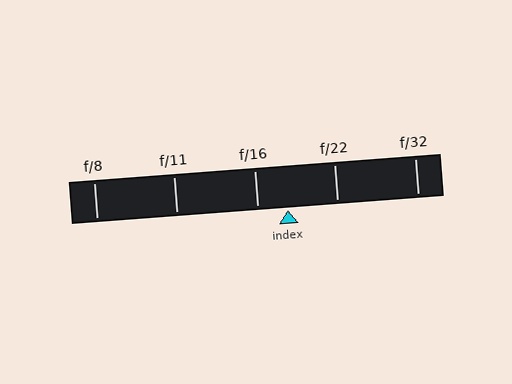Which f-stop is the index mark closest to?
The index mark is closest to f/16.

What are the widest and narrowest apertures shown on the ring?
The widest aperture shown is f/8 and the narrowest is f/32.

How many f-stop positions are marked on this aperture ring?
There are 5 f-stop positions marked.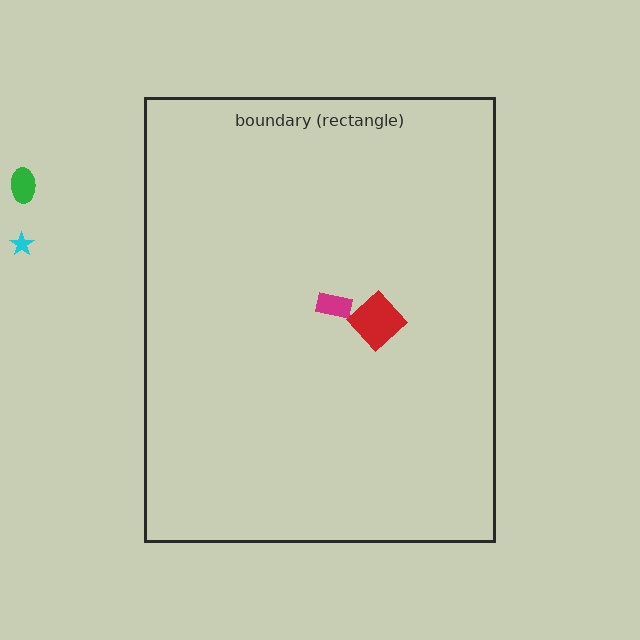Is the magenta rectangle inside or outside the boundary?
Inside.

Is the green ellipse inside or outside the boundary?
Outside.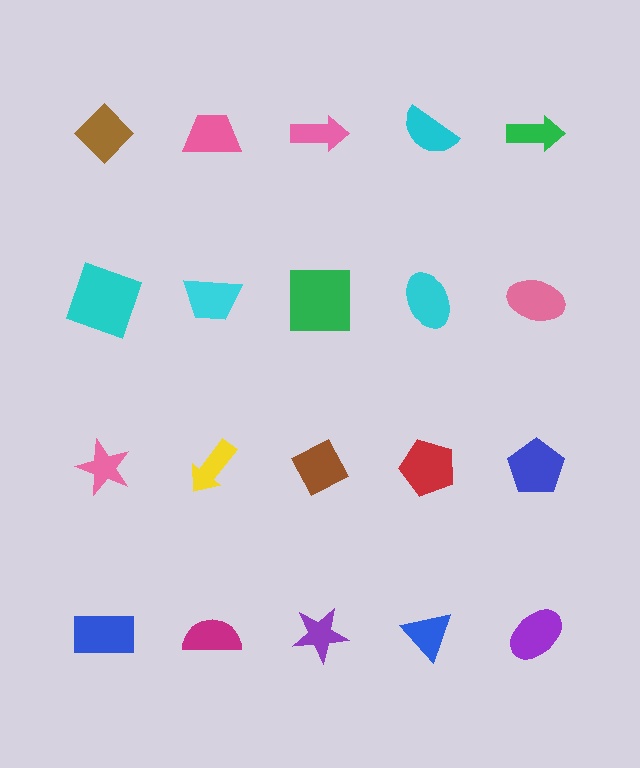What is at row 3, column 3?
A brown diamond.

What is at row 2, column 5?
A pink ellipse.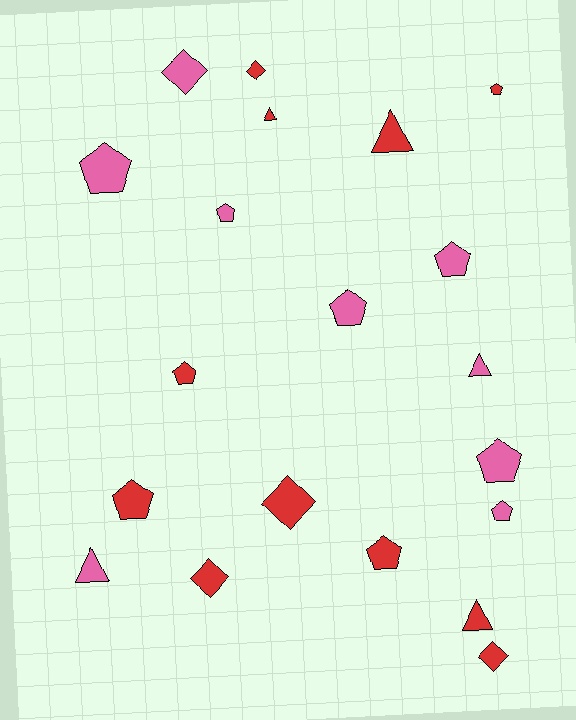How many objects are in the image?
There are 20 objects.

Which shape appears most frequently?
Pentagon, with 10 objects.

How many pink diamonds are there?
There is 1 pink diamond.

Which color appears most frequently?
Red, with 11 objects.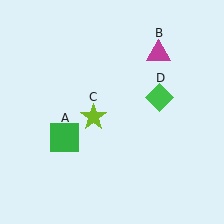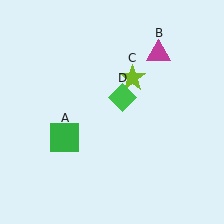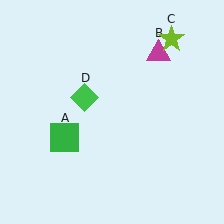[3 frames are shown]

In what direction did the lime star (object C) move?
The lime star (object C) moved up and to the right.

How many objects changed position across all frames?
2 objects changed position: lime star (object C), green diamond (object D).